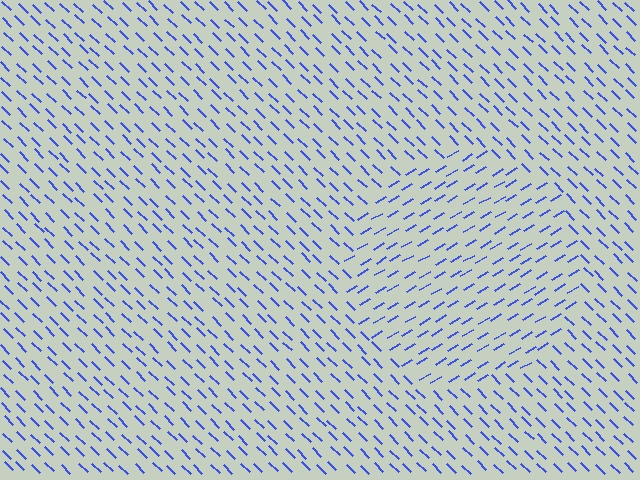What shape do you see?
I see a circle.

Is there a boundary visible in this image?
Yes, there is a texture boundary formed by a change in line orientation.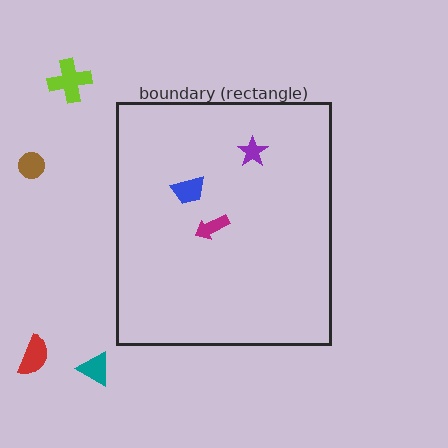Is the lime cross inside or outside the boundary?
Outside.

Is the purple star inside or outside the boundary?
Inside.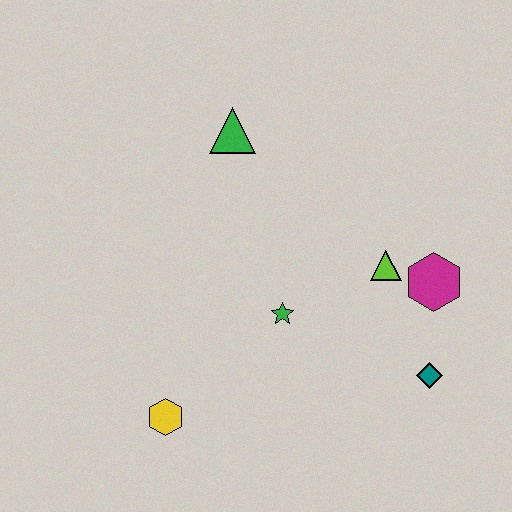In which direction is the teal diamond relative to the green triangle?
The teal diamond is below the green triangle.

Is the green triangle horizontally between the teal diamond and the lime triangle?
No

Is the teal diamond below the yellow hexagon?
No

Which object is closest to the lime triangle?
The magenta hexagon is closest to the lime triangle.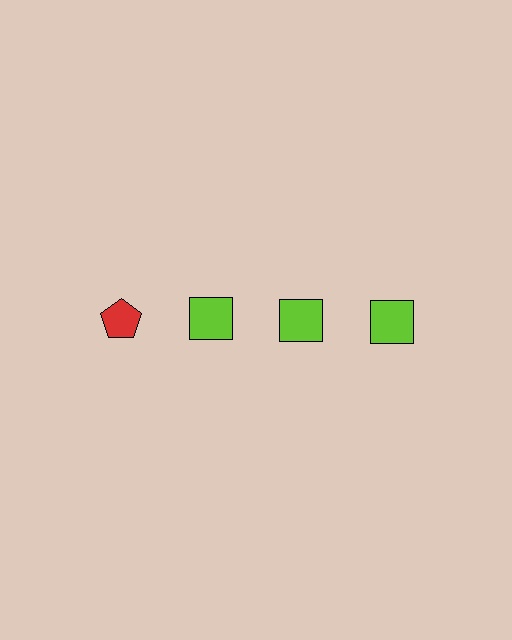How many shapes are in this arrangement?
There are 4 shapes arranged in a grid pattern.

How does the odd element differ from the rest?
It differs in both color (red instead of lime) and shape (pentagon instead of square).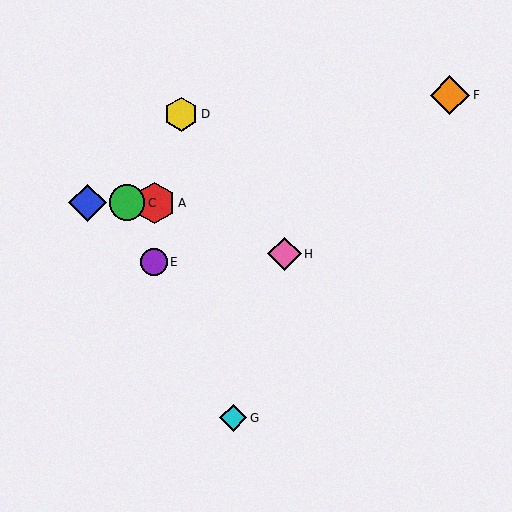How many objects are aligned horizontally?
3 objects (A, B, C) are aligned horizontally.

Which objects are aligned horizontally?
Objects A, B, C are aligned horizontally.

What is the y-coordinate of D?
Object D is at y≈114.